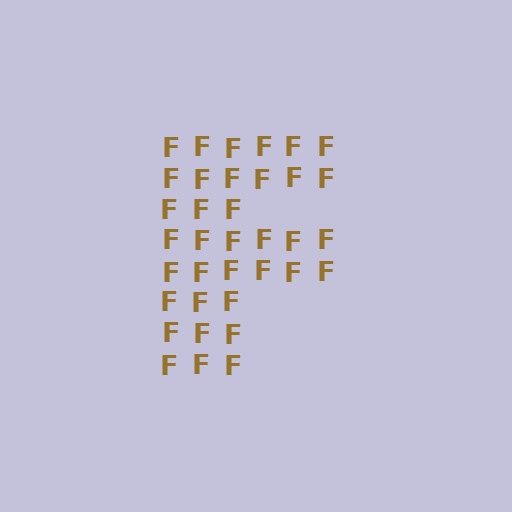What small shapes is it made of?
It is made of small letter F's.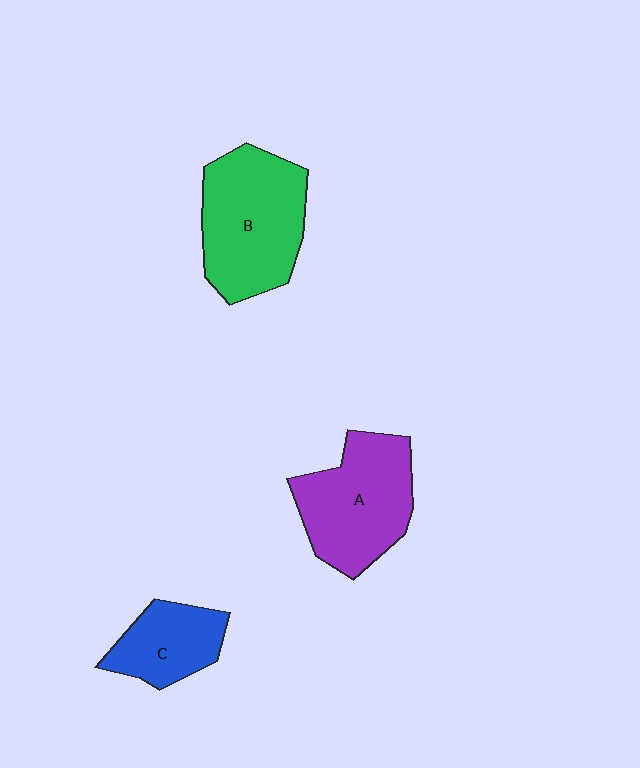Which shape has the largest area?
Shape B (green).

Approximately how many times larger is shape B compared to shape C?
Approximately 1.8 times.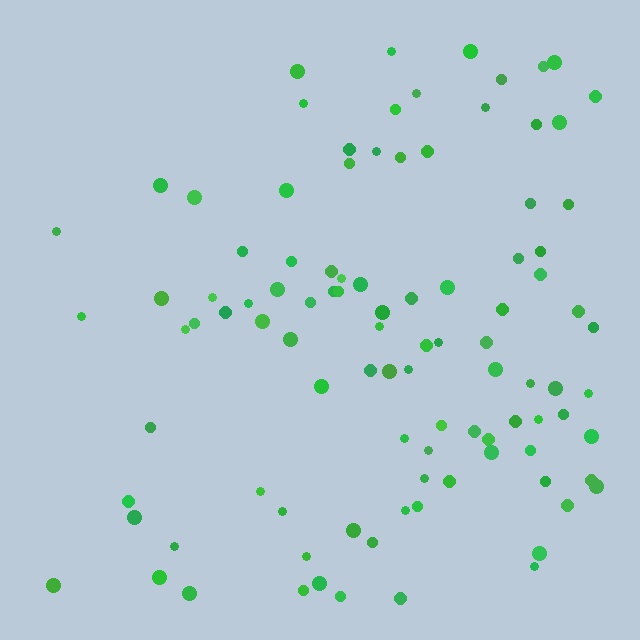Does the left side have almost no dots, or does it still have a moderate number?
Still a moderate number, just noticeably fewer than the right.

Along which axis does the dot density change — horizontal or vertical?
Horizontal.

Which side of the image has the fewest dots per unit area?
The left.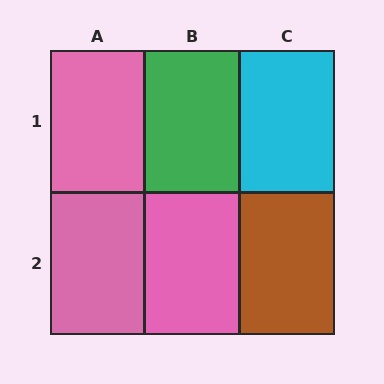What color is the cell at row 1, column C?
Cyan.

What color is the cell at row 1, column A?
Pink.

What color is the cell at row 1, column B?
Green.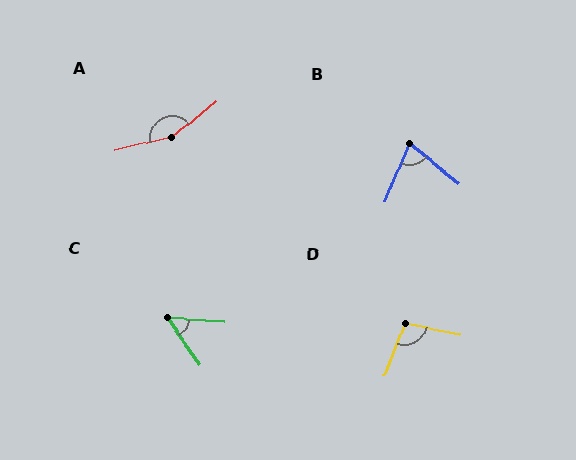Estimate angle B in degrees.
Approximately 73 degrees.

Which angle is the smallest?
C, at approximately 51 degrees.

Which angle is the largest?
A, at approximately 154 degrees.